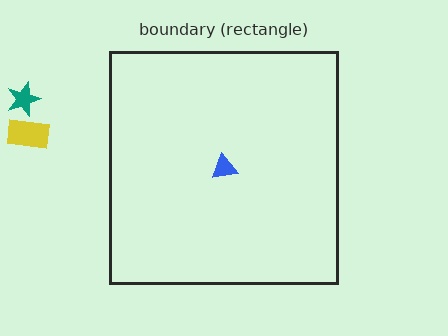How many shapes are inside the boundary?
1 inside, 2 outside.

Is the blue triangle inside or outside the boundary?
Inside.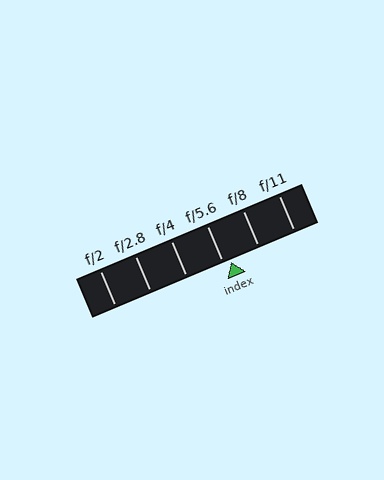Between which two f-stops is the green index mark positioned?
The index mark is between f/5.6 and f/8.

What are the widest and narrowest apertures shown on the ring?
The widest aperture shown is f/2 and the narrowest is f/11.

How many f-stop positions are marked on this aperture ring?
There are 6 f-stop positions marked.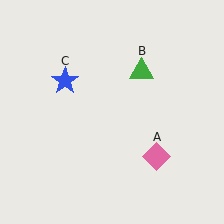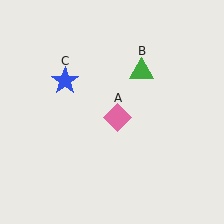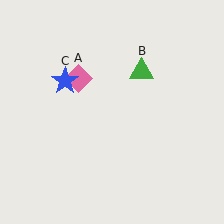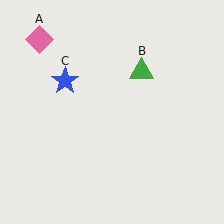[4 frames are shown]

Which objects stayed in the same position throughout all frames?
Green triangle (object B) and blue star (object C) remained stationary.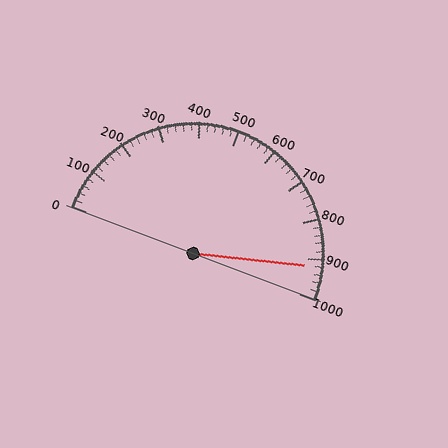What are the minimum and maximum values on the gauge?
The gauge ranges from 0 to 1000.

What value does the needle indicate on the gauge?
The needle indicates approximately 920.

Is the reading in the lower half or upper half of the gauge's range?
The reading is in the upper half of the range (0 to 1000).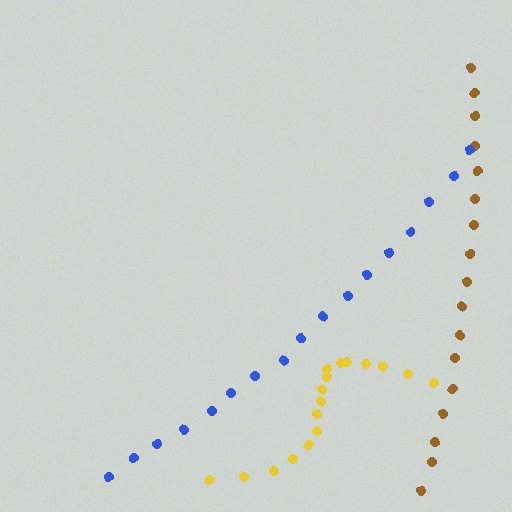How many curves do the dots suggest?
There are 3 distinct paths.